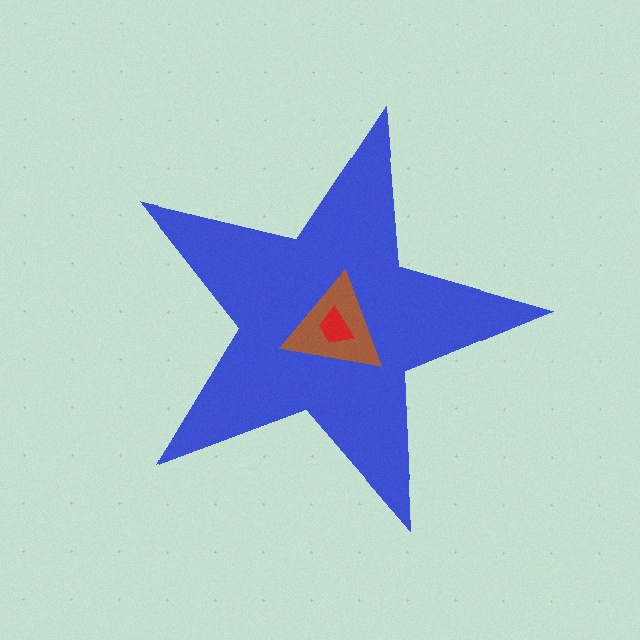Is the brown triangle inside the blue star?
Yes.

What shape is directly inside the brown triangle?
The red trapezoid.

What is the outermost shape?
The blue star.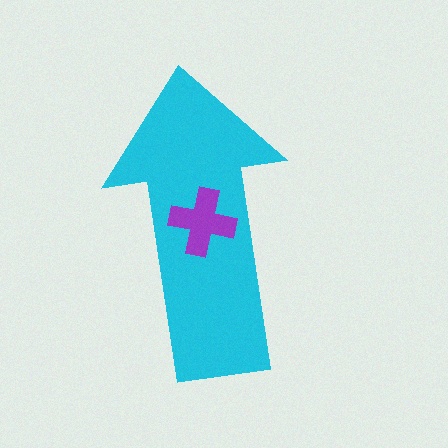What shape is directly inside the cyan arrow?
The purple cross.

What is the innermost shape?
The purple cross.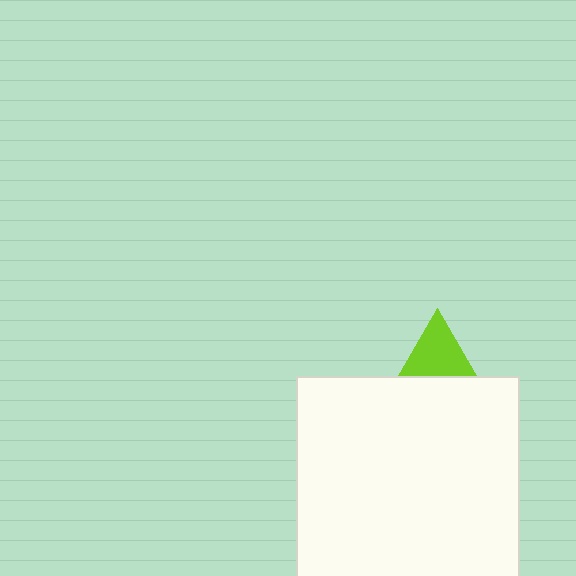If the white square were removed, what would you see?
You would see the complete lime triangle.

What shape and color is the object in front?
The object in front is a white square.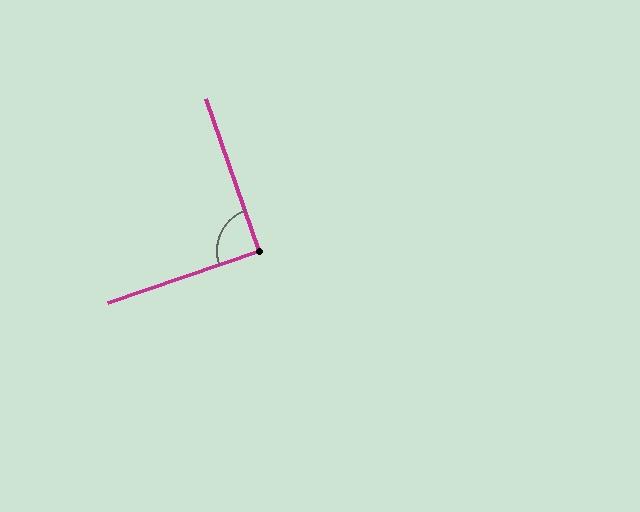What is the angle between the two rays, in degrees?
Approximately 89 degrees.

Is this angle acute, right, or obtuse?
It is approximately a right angle.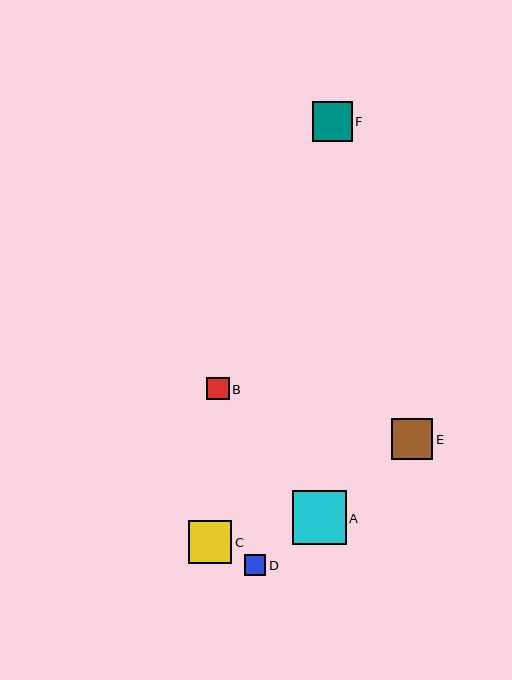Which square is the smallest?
Square D is the smallest with a size of approximately 21 pixels.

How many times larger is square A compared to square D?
Square A is approximately 2.5 times the size of square D.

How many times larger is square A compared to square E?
Square A is approximately 1.3 times the size of square E.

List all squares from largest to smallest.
From largest to smallest: A, C, E, F, B, D.